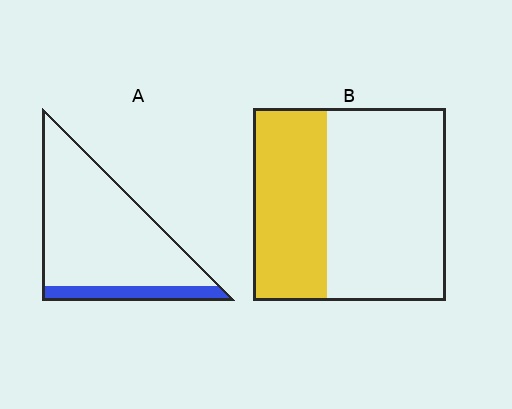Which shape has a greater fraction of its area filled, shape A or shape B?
Shape B.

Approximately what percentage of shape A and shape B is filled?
A is approximately 15% and B is approximately 40%.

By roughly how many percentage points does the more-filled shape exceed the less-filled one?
By roughly 25 percentage points (B over A).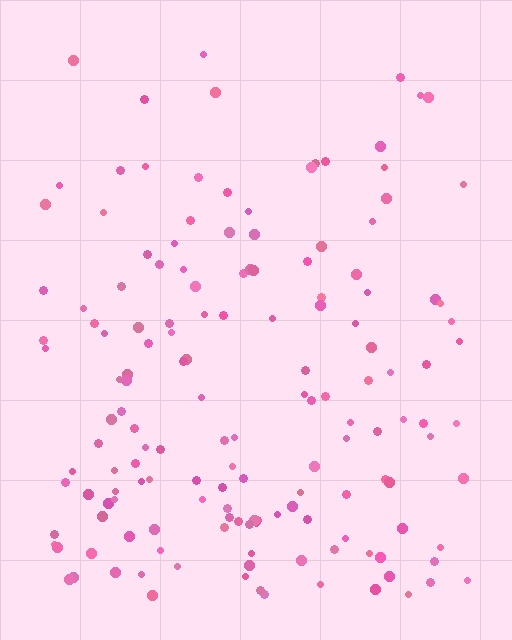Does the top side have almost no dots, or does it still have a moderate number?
Still a moderate number, just noticeably fewer than the bottom.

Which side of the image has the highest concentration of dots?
The bottom.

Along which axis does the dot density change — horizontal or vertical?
Vertical.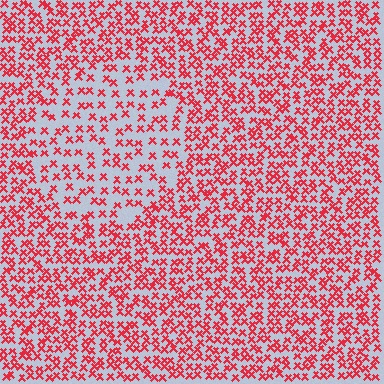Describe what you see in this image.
The image contains small red elements arranged at two different densities. A circle-shaped region is visible where the elements are less densely packed than the surrounding area.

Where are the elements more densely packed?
The elements are more densely packed outside the circle boundary.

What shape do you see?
I see a circle.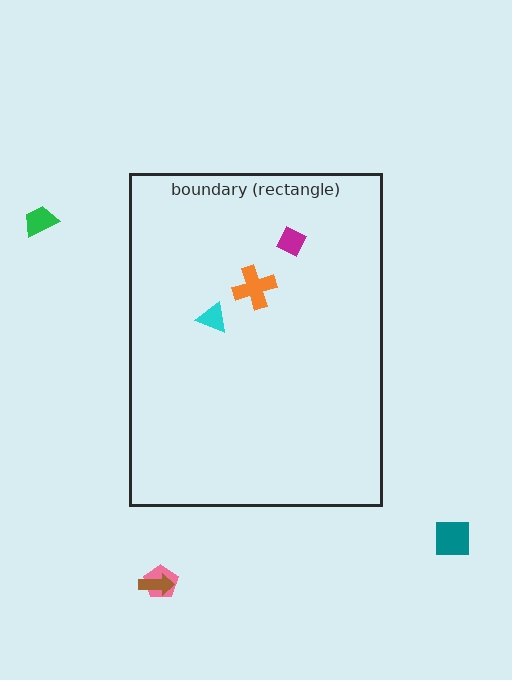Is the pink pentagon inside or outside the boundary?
Outside.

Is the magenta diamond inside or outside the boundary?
Inside.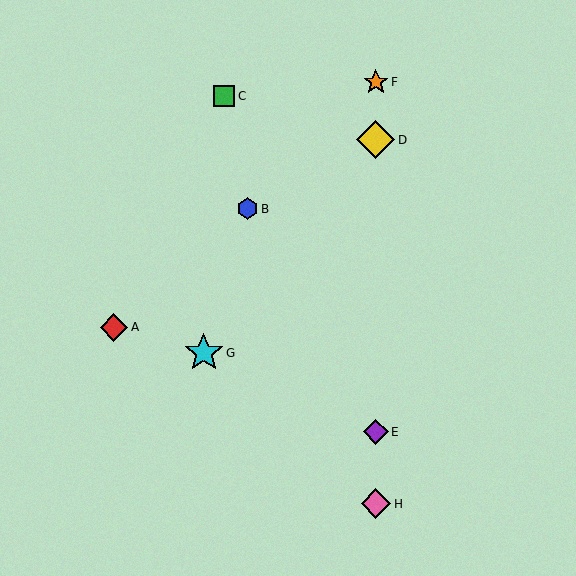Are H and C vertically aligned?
No, H is at x≈376 and C is at x≈224.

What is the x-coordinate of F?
Object F is at x≈376.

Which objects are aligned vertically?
Objects D, E, F, H are aligned vertically.